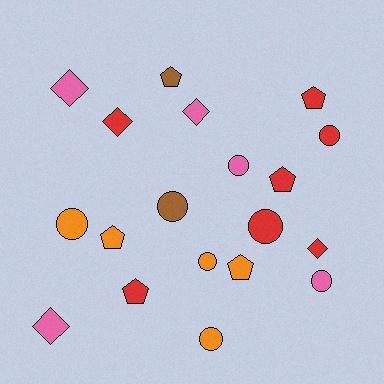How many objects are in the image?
There are 19 objects.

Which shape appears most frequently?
Circle, with 8 objects.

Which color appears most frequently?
Red, with 7 objects.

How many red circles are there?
There are 2 red circles.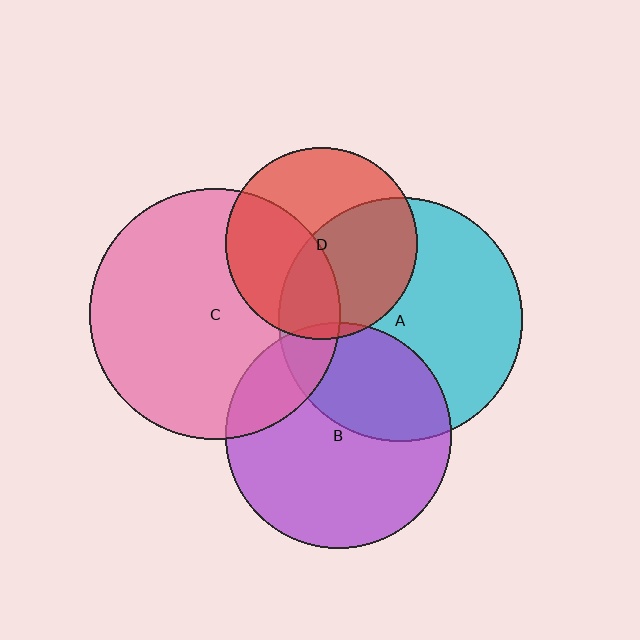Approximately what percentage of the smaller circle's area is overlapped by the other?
Approximately 20%.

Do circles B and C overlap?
Yes.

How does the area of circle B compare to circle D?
Approximately 1.4 times.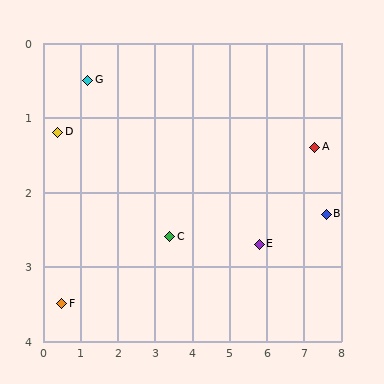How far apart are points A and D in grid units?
Points A and D are about 6.9 grid units apart.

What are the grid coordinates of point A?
Point A is at approximately (7.3, 1.4).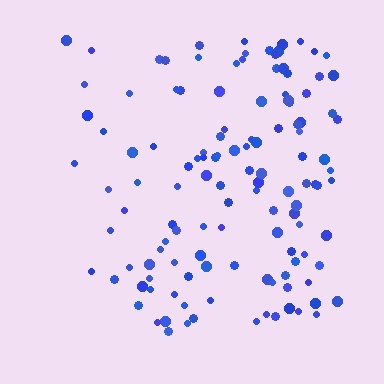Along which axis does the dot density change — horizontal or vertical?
Horizontal.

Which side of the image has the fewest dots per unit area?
The left.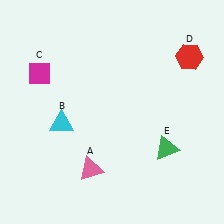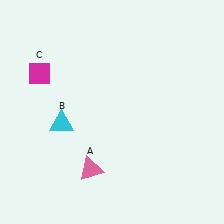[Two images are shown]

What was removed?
The green triangle (E), the red hexagon (D) were removed in Image 2.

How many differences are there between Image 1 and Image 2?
There are 2 differences between the two images.